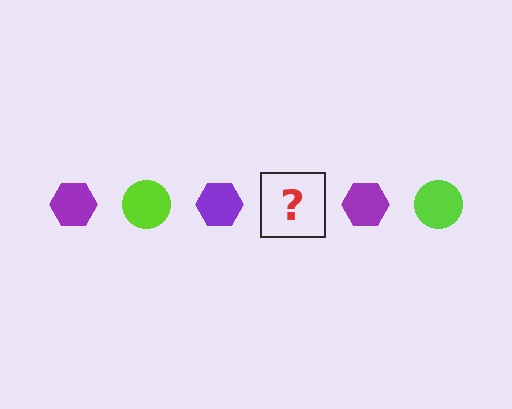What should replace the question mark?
The question mark should be replaced with a lime circle.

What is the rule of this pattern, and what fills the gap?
The rule is that the pattern alternates between purple hexagon and lime circle. The gap should be filled with a lime circle.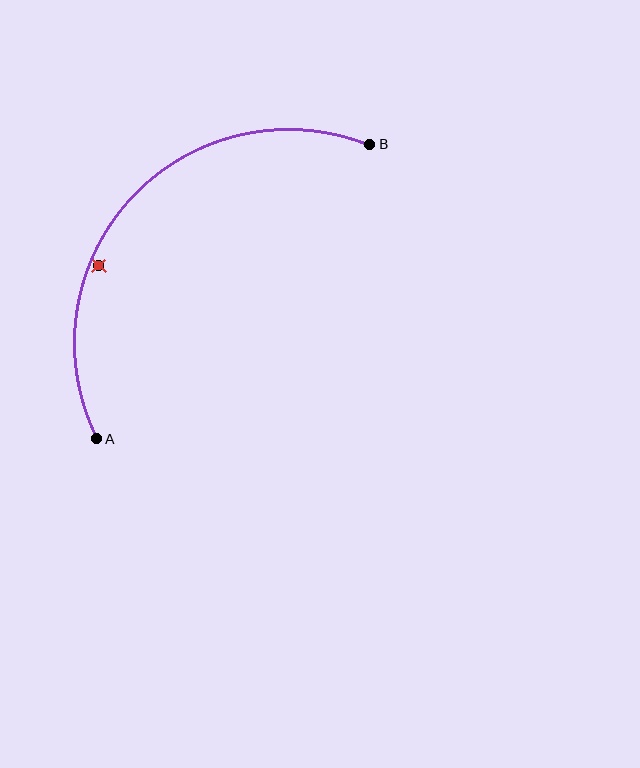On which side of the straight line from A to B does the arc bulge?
The arc bulges above and to the left of the straight line connecting A and B.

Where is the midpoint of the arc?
The arc midpoint is the point on the curve farthest from the straight line joining A and B. It sits above and to the left of that line.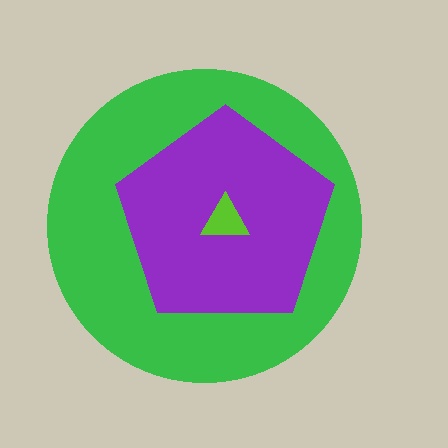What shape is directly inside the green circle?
The purple pentagon.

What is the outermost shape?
The green circle.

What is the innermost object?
The lime triangle.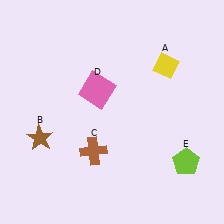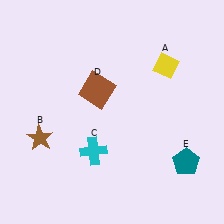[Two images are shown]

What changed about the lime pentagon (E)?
In Image 1, E is lime. In Image 2, it changed to teal.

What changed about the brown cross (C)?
In Image 1, C is brown. In Image 2, it changed to cyan.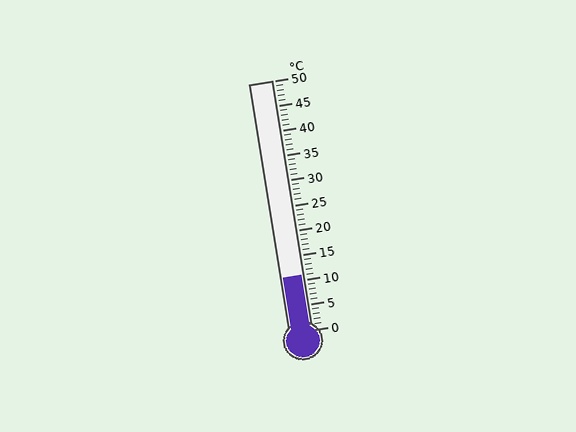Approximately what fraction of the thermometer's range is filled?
The thermometer is filled to approximately 20% of its range.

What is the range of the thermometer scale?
The thermometer scale ranges from 0°C to 50°C.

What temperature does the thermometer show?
The thermometer shows approximately 11°C.